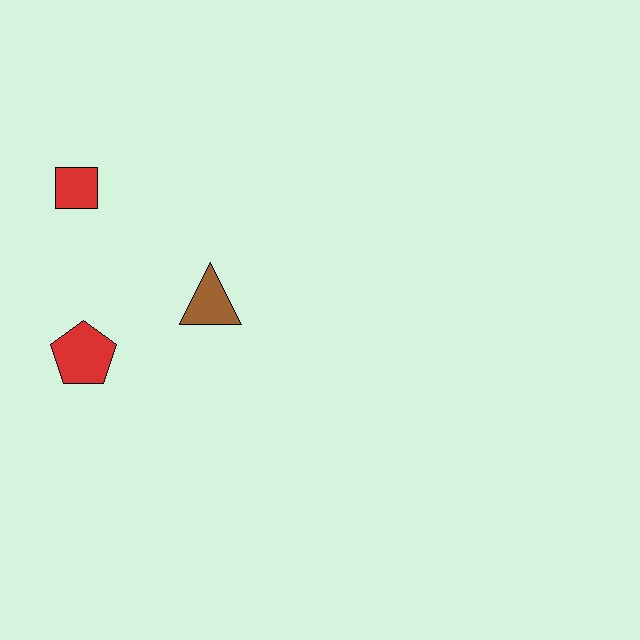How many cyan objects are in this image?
There are no cyan objects.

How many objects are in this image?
There are 3 objects.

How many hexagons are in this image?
There are no hexagons.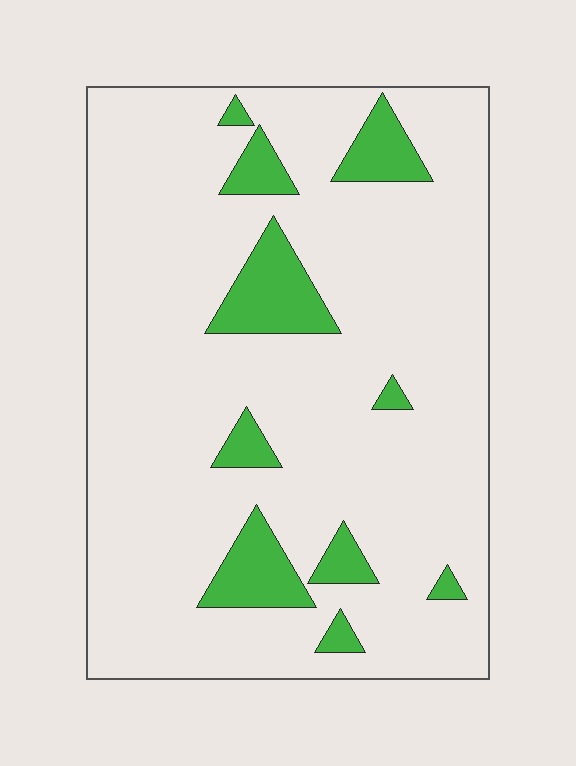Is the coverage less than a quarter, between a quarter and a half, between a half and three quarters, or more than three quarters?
Less than a quarter.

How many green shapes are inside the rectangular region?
10.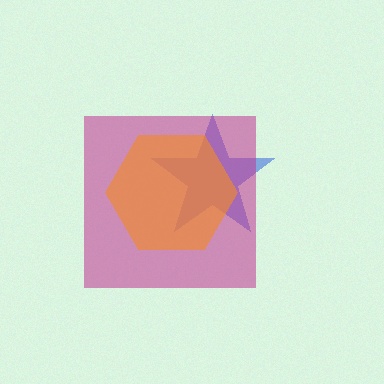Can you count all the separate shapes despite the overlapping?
Yes, there are 3 separate shapes.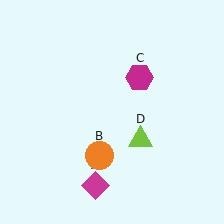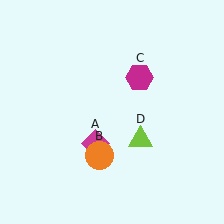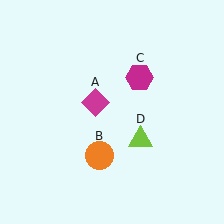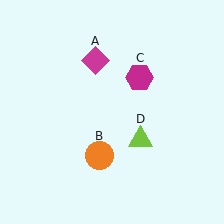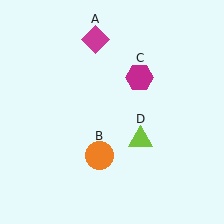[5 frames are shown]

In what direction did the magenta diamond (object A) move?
The magenta diamond (object A) moved up.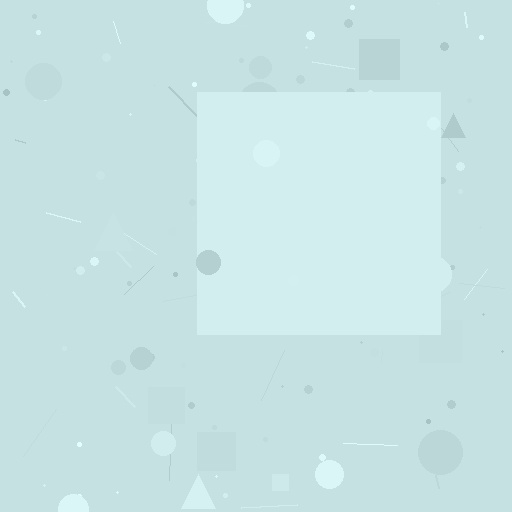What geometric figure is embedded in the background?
A square is embedded in the background.